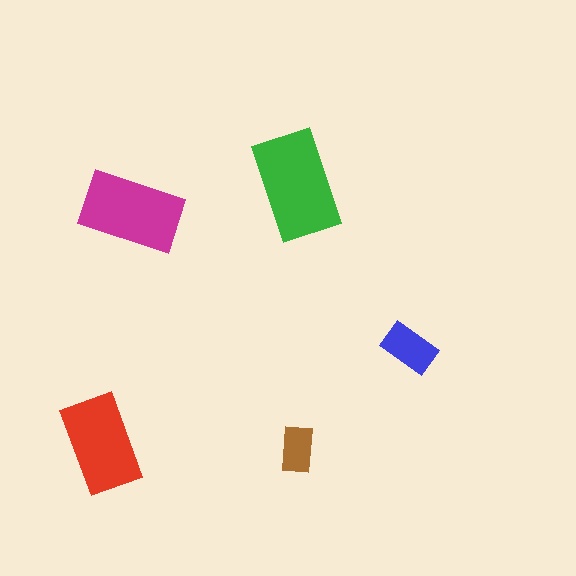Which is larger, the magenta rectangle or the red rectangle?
The magenta one.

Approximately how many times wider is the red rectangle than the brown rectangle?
About 2 times wider.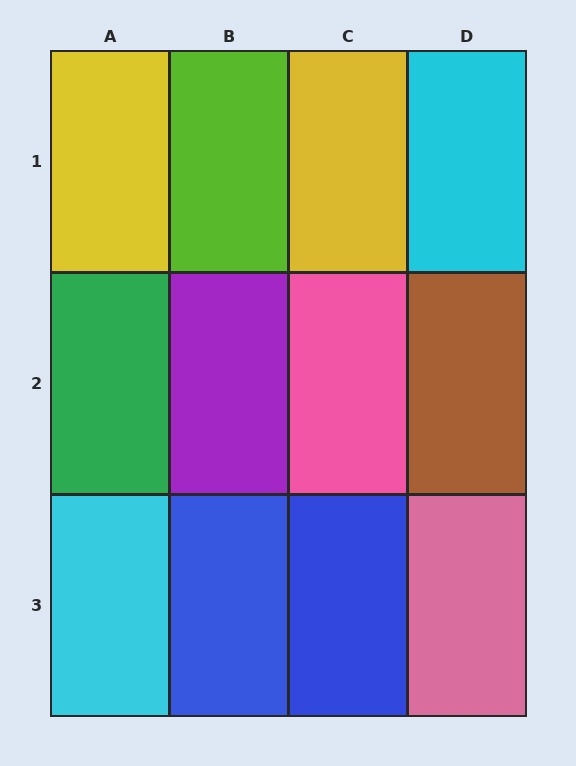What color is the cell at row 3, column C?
Blue.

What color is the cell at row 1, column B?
Lime.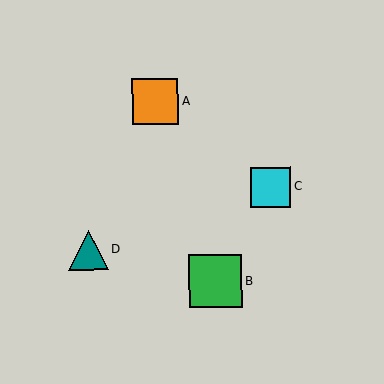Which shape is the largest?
The green square (labeled B) is the largest.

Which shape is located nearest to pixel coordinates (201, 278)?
The green square (labeled B) at (216, 281) is nearest to that location.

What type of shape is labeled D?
Shape D is a teal triangle.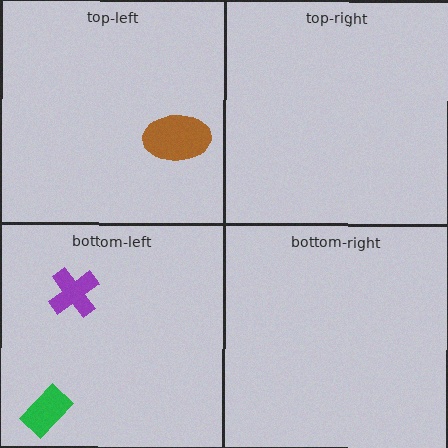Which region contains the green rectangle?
The bottom-left region.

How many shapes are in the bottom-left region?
2.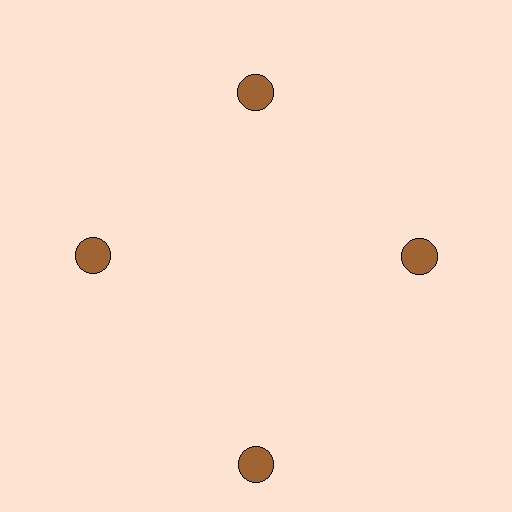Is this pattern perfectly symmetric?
No. The 4 brown circles are arranged in a ring, but one element near the 6 o'clock position is pushed outward from the center, breaking the 4-fold rotational symmetry.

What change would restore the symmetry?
The symmetry would be restored by moving it inward, back onto the ring so that all 4 circles sit at equal angles and equal distance from the center.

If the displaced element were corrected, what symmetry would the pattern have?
It would have 4-fold rotational symmetry — the pattern would map onto itself every 90 degrees.